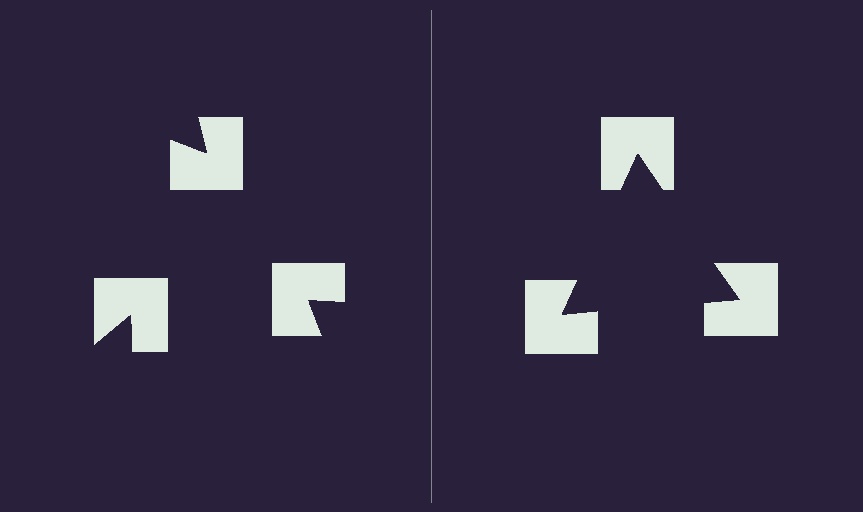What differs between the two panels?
The notched squares are positioned identically on both sides; only the wedge orientations differ. On the right they align to a triangle; on the left they are misaligned.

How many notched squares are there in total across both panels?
6 — 3 on each side.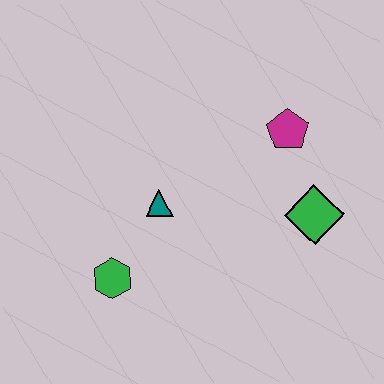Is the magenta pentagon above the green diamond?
Yes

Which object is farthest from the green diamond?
The green hexagon is farthest from the green diamond.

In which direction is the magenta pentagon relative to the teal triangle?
The magenta pentagon is to the right of the teal triangle.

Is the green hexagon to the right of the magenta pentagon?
No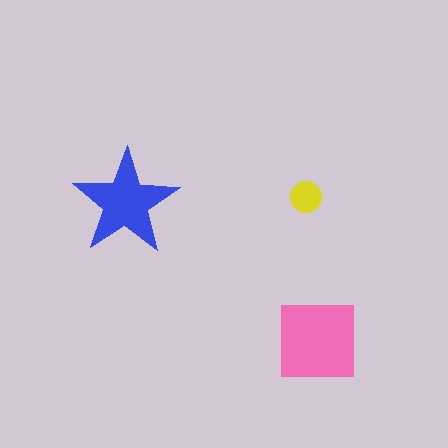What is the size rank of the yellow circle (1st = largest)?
3rd.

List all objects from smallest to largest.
The yellow circle, the blue star, the pink square.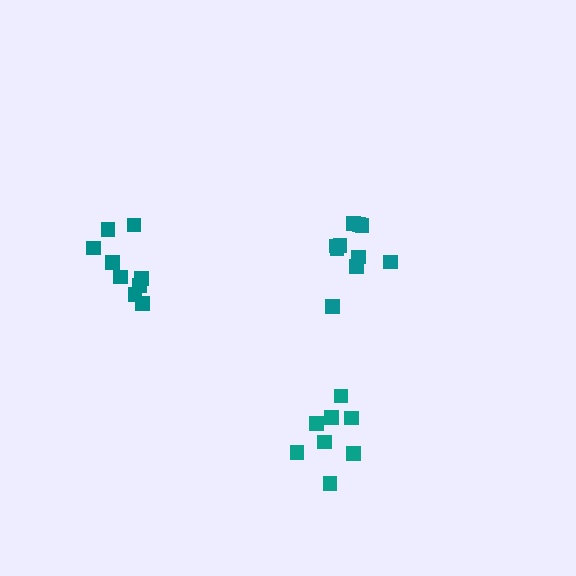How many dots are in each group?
Group 1: 10 dots, Group 2: 9 dots, Group 3: 8 dots (27 total).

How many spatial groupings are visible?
There are 3 spatial groupings.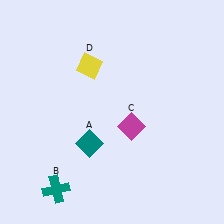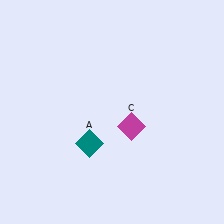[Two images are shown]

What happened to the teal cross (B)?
The teal cross (B) was removed in Image 2. It was in the bottom-left area of Image 1.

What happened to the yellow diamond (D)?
The yellow diamond (D) was removed in Image 2. It was in the top-left area of Image 1.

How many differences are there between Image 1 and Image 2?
There are 2 differences between the two images.